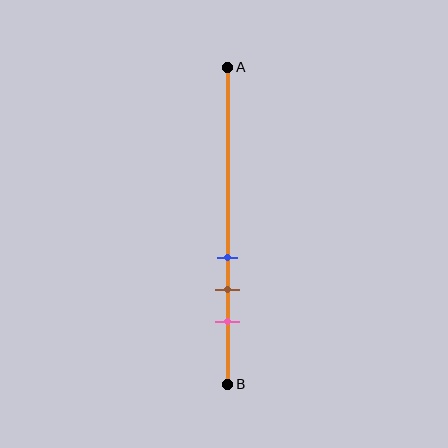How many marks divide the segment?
There are 3 marks dividing the segment.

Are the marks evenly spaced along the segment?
Yes, the marks are approximately evenly spaced.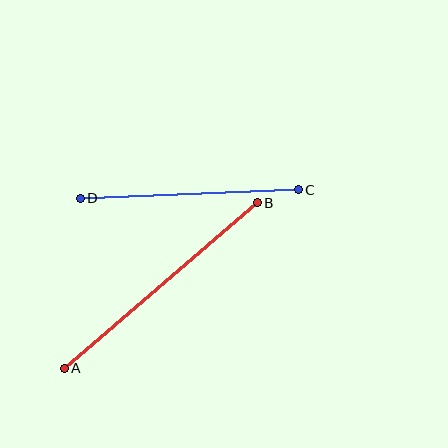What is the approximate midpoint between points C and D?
The midpoint is at approximately (189, 194) pixels.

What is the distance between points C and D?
The distance is approximately 218 pixels.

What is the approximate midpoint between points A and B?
The midpoint is at approximately (161, 285) pixels.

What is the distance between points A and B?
The distance is approximately 254 pixels.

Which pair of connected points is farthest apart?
Points A and B are farthest apart.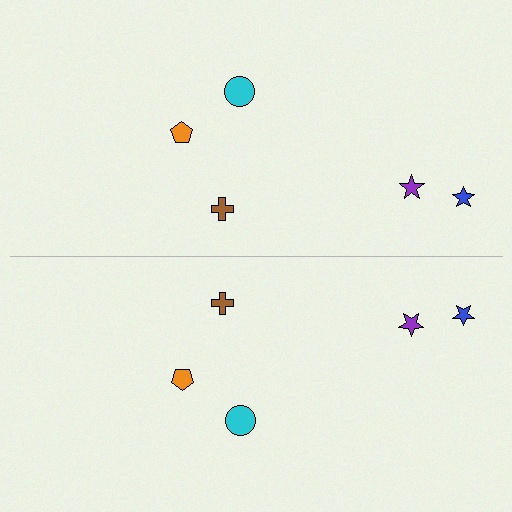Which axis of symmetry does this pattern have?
The pattern has a horizontal axis of symmetry running through the center of the image.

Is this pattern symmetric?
Yes, this pattern has bilateral (reflection) symmetry.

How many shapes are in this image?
There are 10 shapes in this image.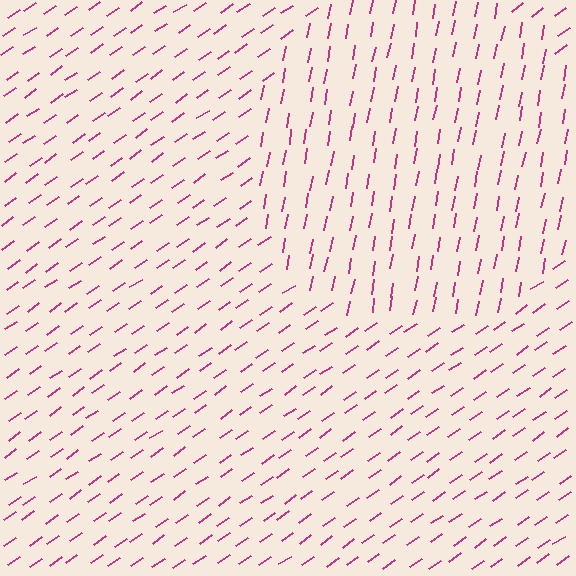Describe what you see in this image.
The image is filled with small magenta line segments. A circle region in the image has lines oriented differently from the surrounding lines, creating a visible texture boundary.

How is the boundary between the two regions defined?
The boundary is defined purely by a change in line orientation (approximately 45 degrees difference). All lines are the same color and thickness.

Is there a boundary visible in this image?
Yes, there is a texture boundary formed by a change in line orientation.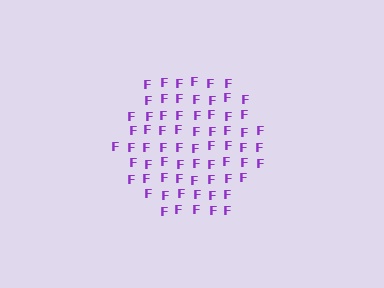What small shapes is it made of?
It is made of small letter F's.